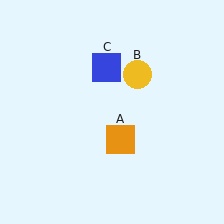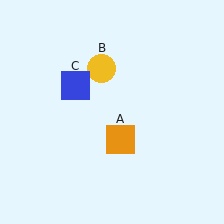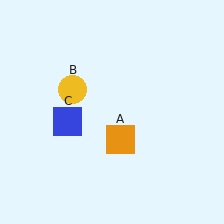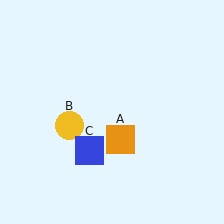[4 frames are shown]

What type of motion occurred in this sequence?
The yellow circle (object B), blue square (object C) rotated counterclockwise around the center of the scene.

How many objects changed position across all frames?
2 objects changed position: yellow circle (object B), blue square (object C).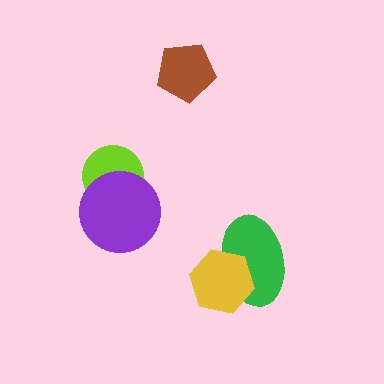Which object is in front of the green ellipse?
The yellow hexagon is in front of the green ellipse.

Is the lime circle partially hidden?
Yes, it is partially covered by another shape.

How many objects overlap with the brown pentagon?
0 objects overlap with the brown pentagon.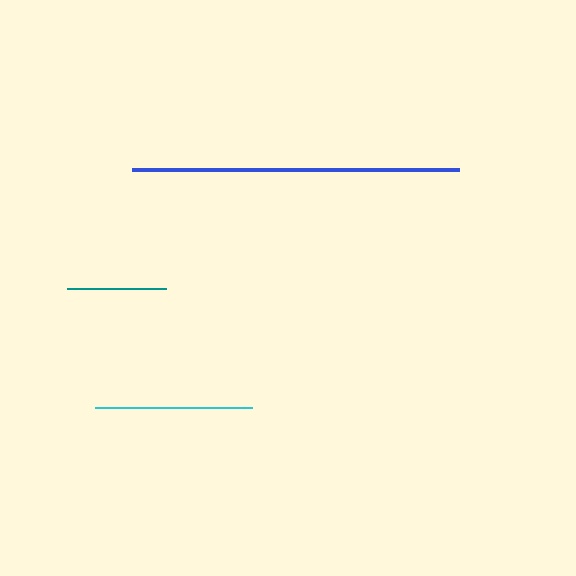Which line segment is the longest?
The blue line is the longest at approximately 327 pixels.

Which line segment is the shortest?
The teal line is the shortest at approximately 99 pixels.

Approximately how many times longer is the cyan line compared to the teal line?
The cyan line is approximately 1.6 times the length of the teal line.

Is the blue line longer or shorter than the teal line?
The blue line is longer than the teal line.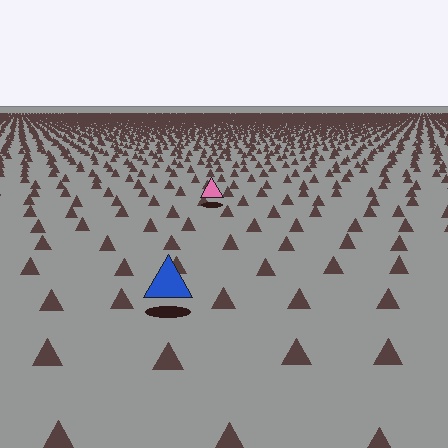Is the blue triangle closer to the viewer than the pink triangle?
Yes. The blue triangle is closer — you can tell from the texture gradient: the ground texture is coarser near it.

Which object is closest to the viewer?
The blue triangle is closest. The texture marks near it are larger and more spread out.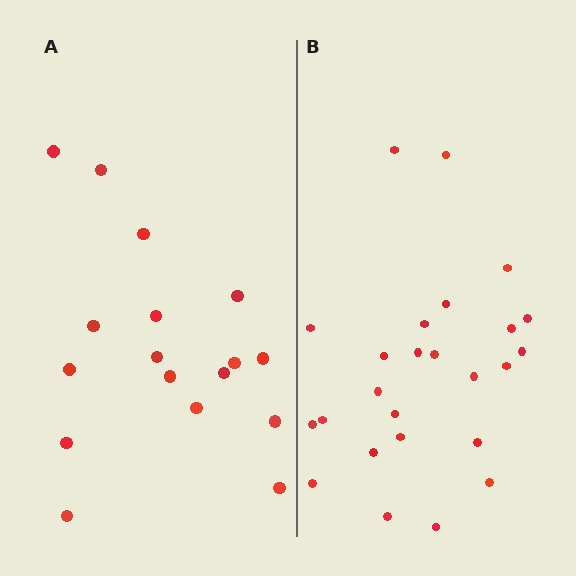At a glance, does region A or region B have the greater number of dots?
Region B (the right region) has more dots.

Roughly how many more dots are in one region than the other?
Region B has roughly 8 or so more dots than region A.